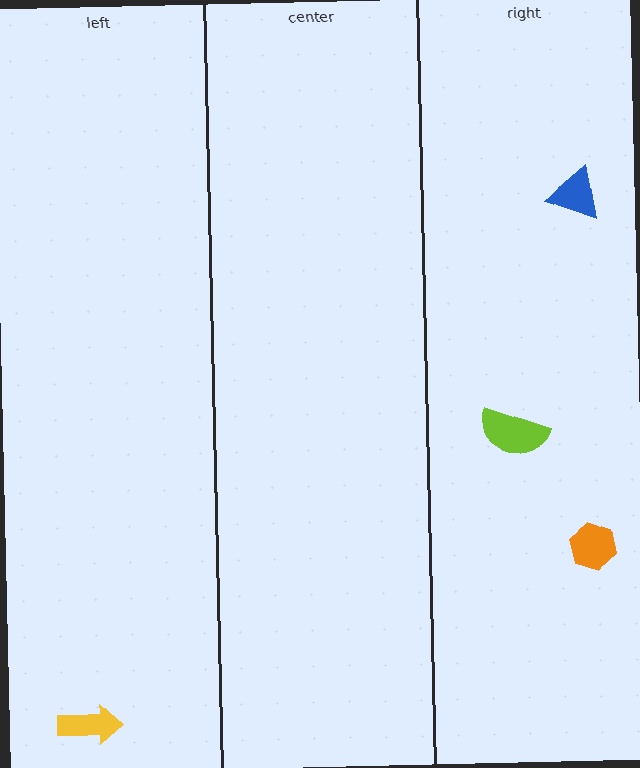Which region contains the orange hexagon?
The right region.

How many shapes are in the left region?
1.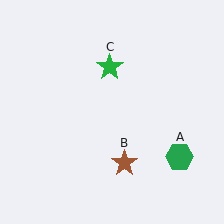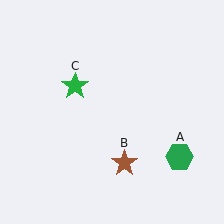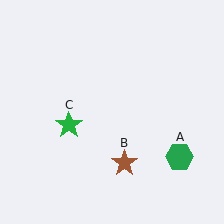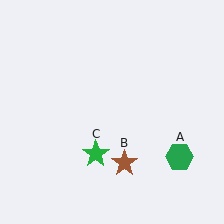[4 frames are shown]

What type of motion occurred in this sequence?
The green star (object C) rotated counterclockwise around the center of the scene.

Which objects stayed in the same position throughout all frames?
Green hexagon (object A) and brown star (object B) remained stationary.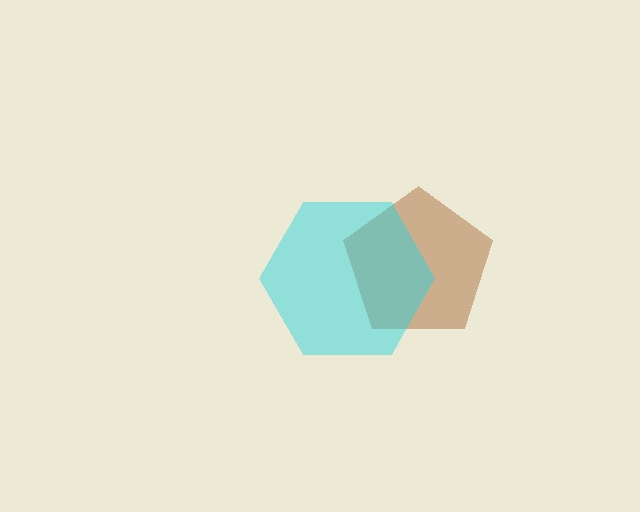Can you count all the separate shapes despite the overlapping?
Yes, there are 2 separate shapes.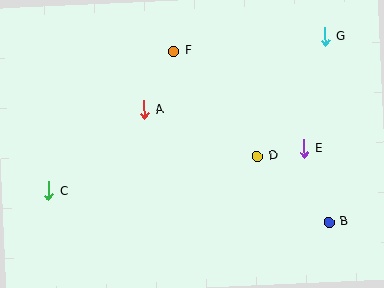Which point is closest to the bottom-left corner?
Point C is closest to the bottom-left corner.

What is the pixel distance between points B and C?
The distance between B and C is 282 pixels.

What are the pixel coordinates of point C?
Point C is at (48, 191).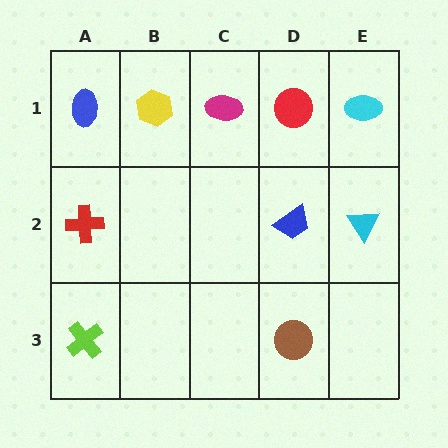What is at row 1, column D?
A red circle.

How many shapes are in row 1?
5 shapes.